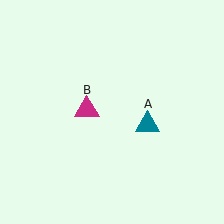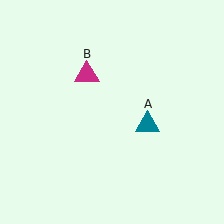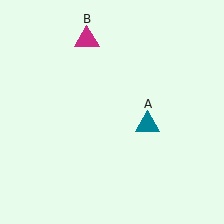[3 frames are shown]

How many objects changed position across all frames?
1 object changed position: magenta triangle (object B).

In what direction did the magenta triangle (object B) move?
The magenta triangle (object B) moved up.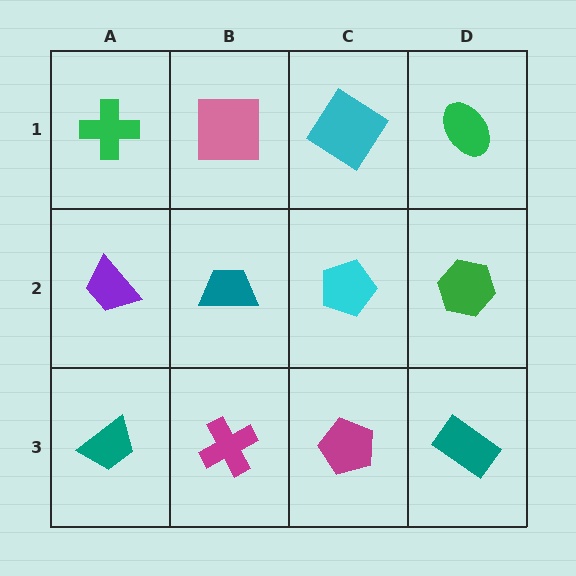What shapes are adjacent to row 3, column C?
A cyan pentagon (row 2, column C), a magenta cross (row 3, column B), a teal rectangle (row 3, column D).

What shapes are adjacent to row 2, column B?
A pink square (row 1, column B), a magenta cross (row 3, column B), a purple trapezoid (row 2, column A), a cyan pentagon (row 2, column C).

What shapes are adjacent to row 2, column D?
A green ellipse (row 1, column D), a teal rectangle (row 3, column D), a cyan pentagon (row 2, column C).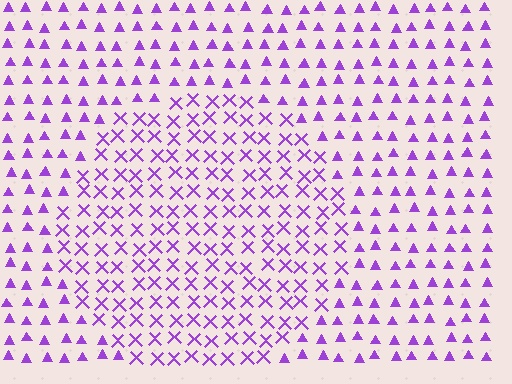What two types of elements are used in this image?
The image uses X marks inside the circle region and triangles outside it.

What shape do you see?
I see a circle.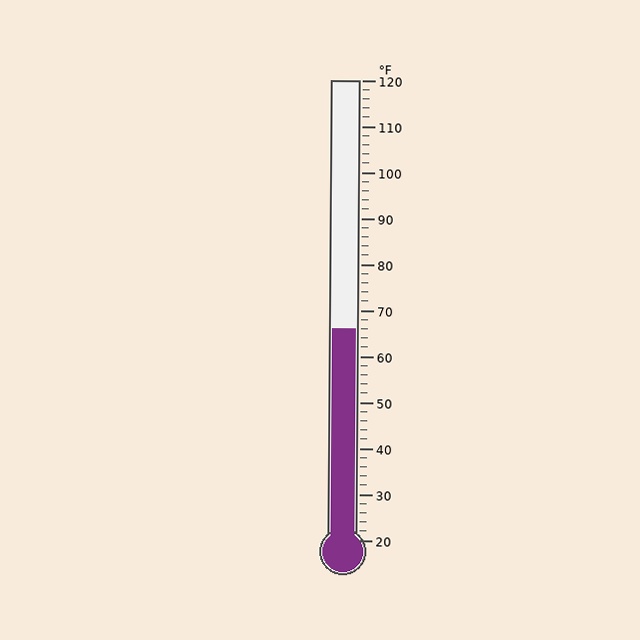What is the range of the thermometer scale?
The thermometer scale ranges from 20°F to 120°F.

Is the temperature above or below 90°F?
The temperature is below 90°F.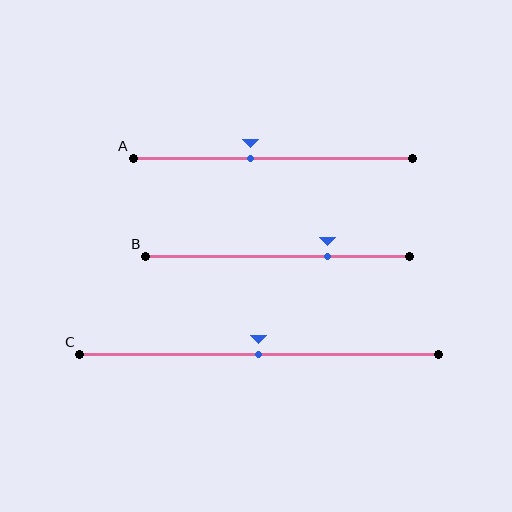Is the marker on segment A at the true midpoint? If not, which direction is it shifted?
No, the marker on segment A is shifted to the left by about 8% of the segment length.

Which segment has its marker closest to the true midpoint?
Segment C has its marker closest to the true midpoint.